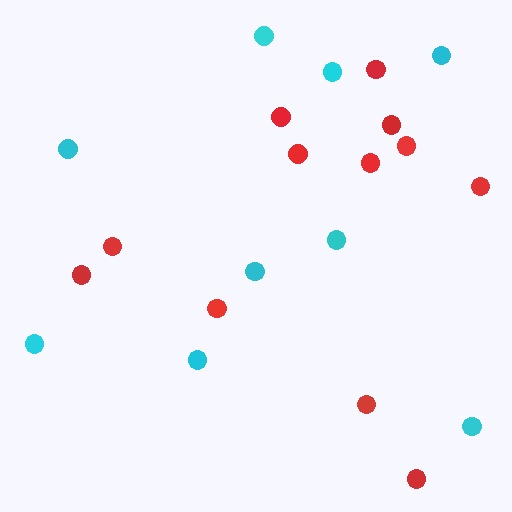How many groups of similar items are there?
There are 2 groups: one group of cyan circles (9) and one group of red circles (12).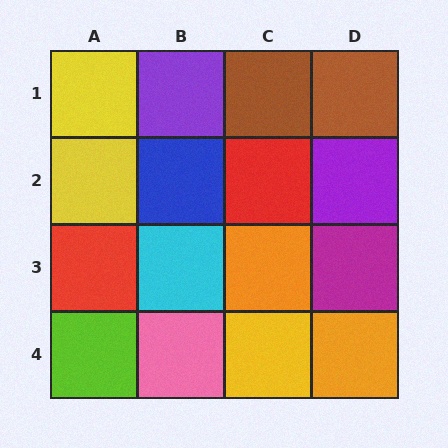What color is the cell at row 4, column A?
Lime.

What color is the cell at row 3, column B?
Cyan.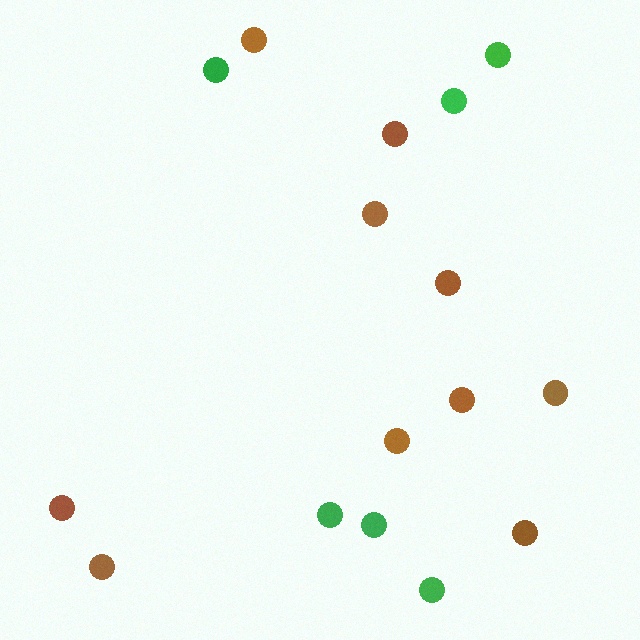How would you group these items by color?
There are 2 groups: one group of brown circles (10) and one group of green circles (6).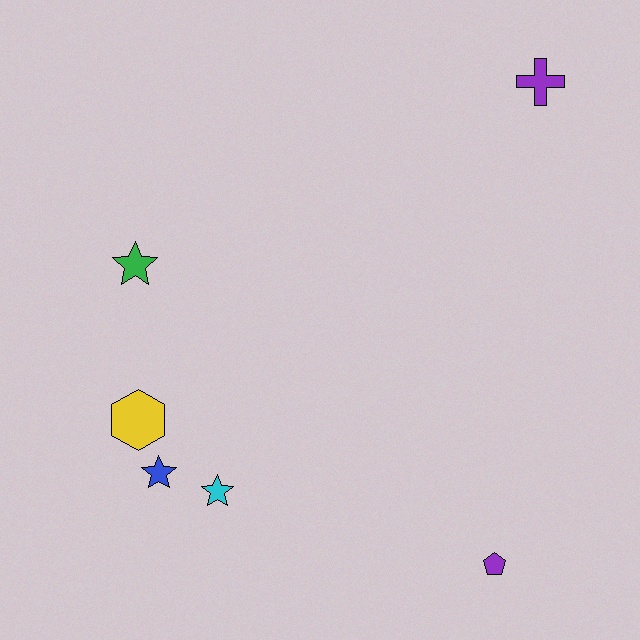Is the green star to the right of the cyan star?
No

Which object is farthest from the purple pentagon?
The purple cross is farthest from the purple pentagon.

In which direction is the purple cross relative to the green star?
The purple cross is to the right of the green star.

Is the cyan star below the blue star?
Yes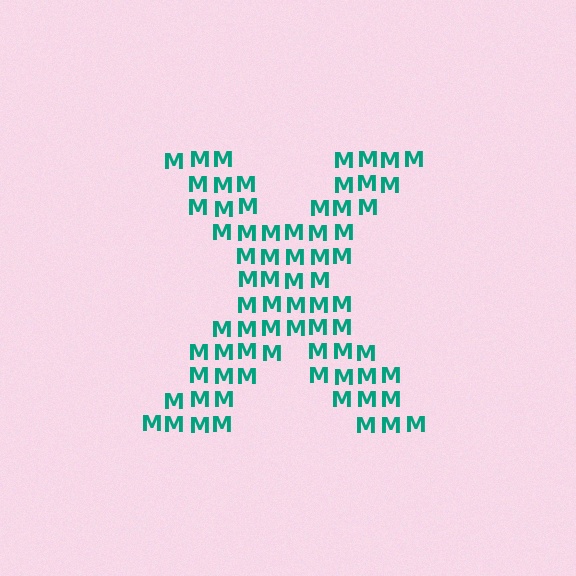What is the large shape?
The large shape is the letter X.